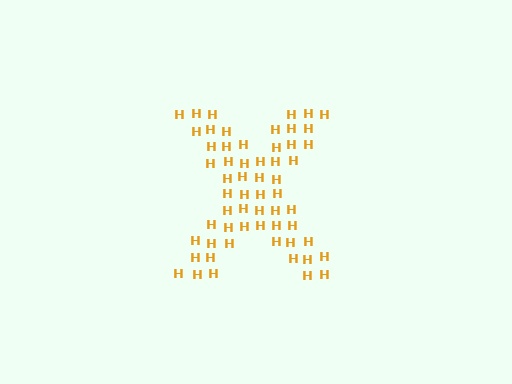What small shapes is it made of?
It is made of small letter H's.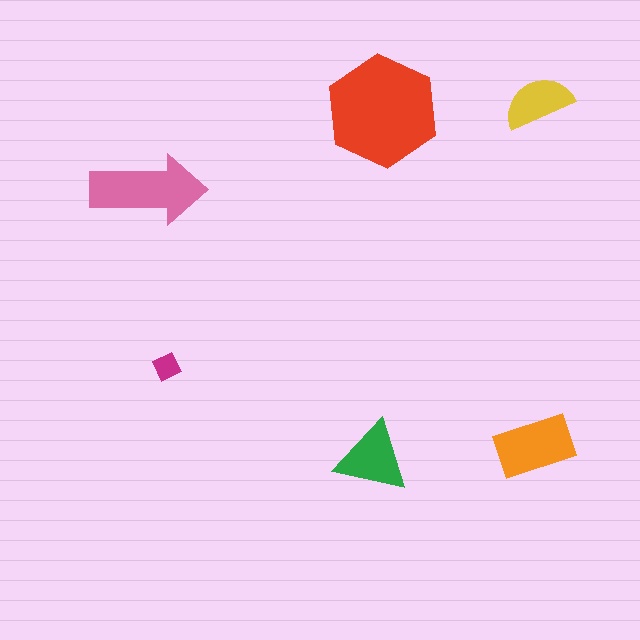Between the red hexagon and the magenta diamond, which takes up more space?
The red hexagon.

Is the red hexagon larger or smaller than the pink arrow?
Larger.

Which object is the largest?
The red hexagon.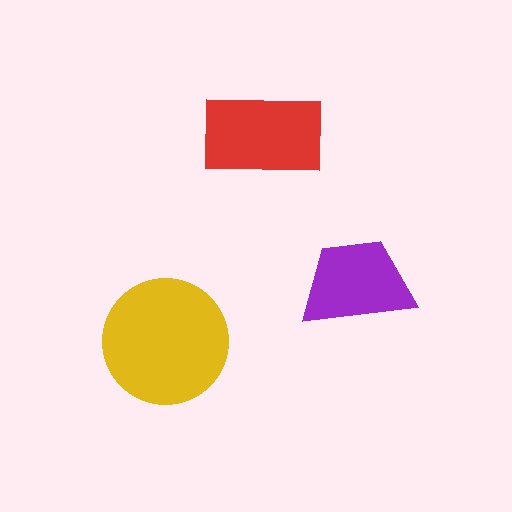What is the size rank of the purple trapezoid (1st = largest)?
3rd.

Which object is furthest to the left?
The yellow circle is leftmost.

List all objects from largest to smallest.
The yellow circle, the red rectangle, the purple trapezoid.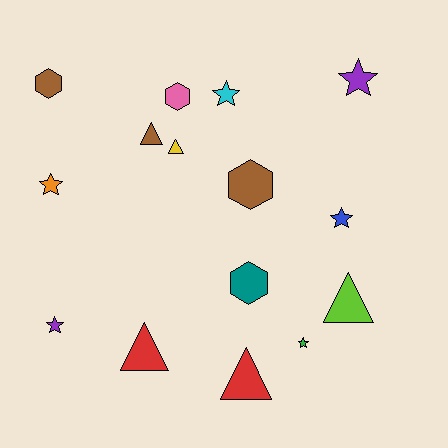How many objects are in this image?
There are 15 objects.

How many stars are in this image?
There are 6 stars.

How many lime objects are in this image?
There is 1 lime object.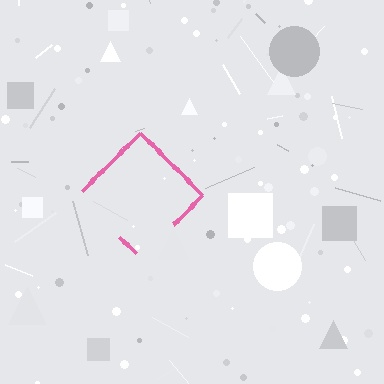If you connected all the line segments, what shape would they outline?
They would outline a diamond.